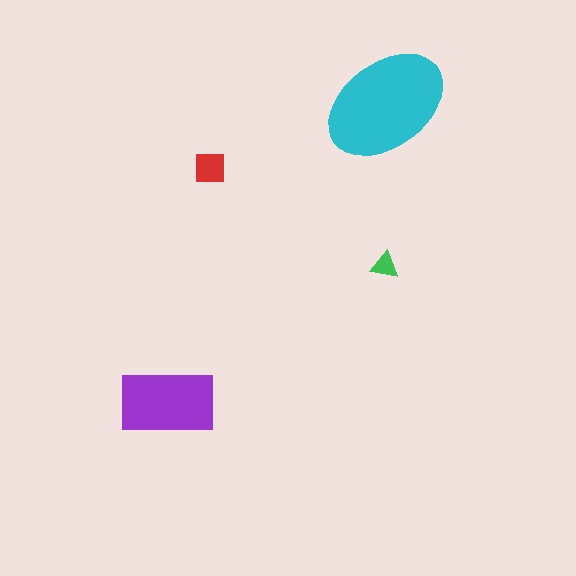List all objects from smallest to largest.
The green triangle, the red square, the purple rectangle, the cyan ellipse.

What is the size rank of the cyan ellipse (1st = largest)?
1st.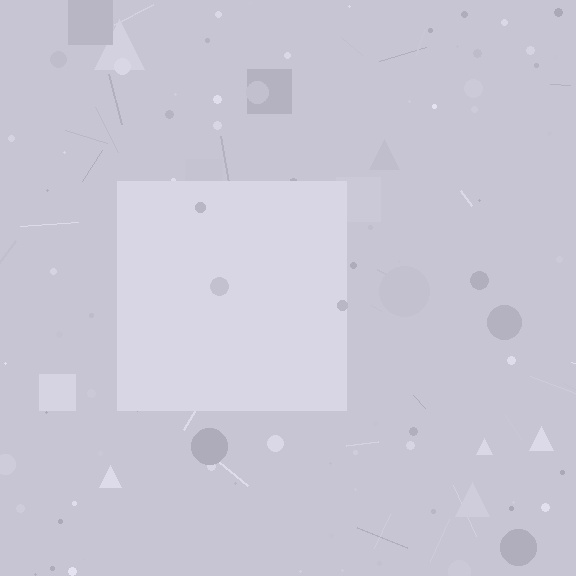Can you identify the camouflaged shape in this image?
The camouflaged shape is a square.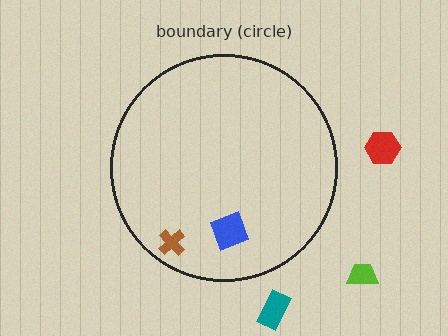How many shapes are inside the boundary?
2 inside, 3 outside.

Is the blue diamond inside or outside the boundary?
Inside.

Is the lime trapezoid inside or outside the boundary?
Outside.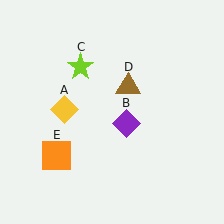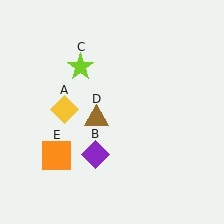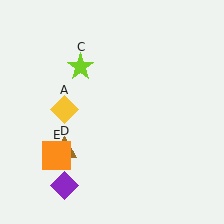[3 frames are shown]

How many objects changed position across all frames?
2 objects changed position: purple diamond (object B), brown triangle (object D).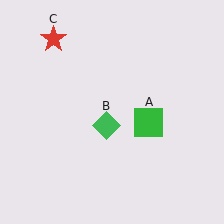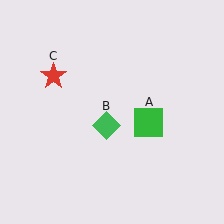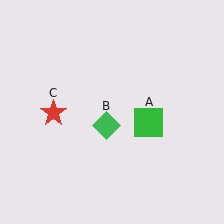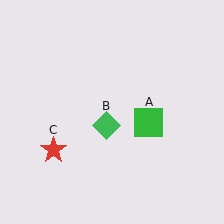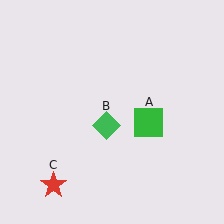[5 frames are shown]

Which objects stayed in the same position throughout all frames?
Green square (object A) and green diamond (object B) remained stationary.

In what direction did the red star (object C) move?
The red star (object C) moved down.